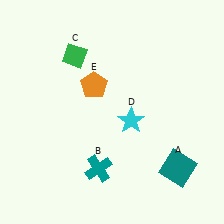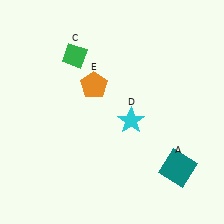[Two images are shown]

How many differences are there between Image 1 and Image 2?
There is 1 difference between the two images.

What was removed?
The teal cross (B) was removed in Image 2.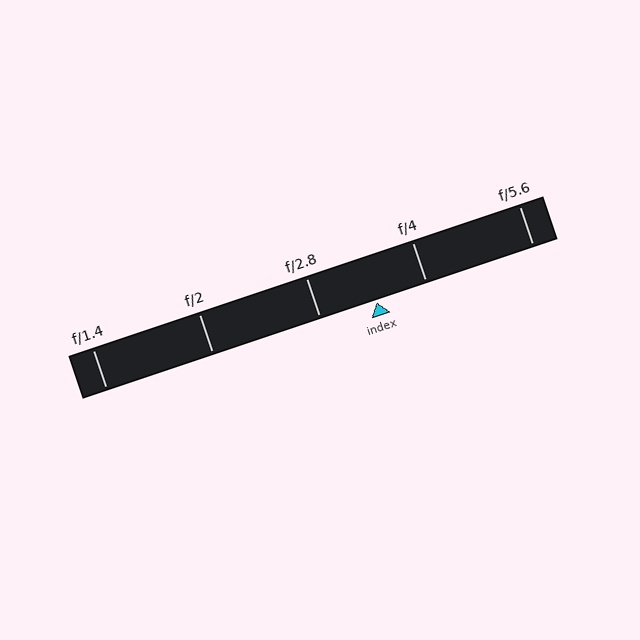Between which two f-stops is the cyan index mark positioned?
The index mark is between f/2.8 and f/4.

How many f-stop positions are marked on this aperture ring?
There are 5 f-stop positions marked.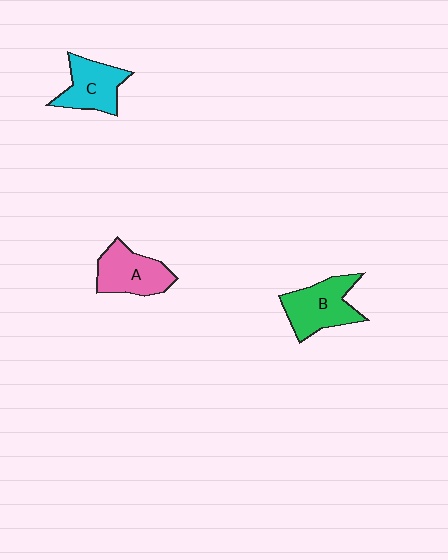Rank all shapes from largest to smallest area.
From largest to smallest: B (green), A (pink), C (cyan).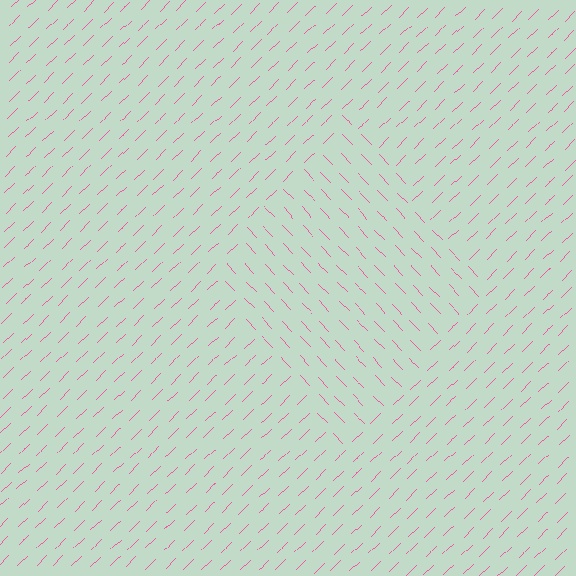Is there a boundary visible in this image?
Yes, there is a texture boundary formed by a change in line orientation.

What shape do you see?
I see a diamond.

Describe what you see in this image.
The image is filled with small pink line segments. A diamond region in the image has lines oriented differently from the surrounding lines, creating a visible texture boundary.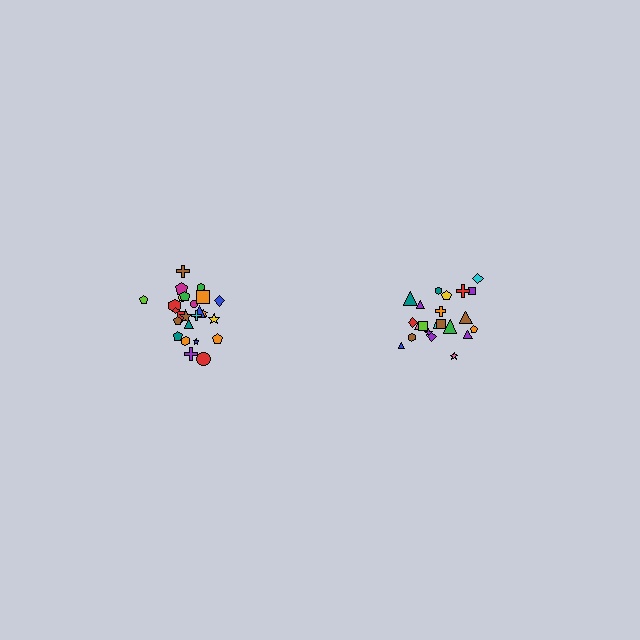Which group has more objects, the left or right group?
The left group.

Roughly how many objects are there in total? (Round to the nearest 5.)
Roughly 45 objects in total.